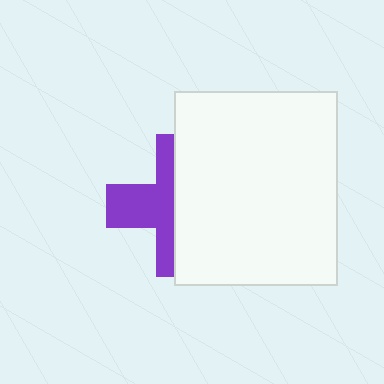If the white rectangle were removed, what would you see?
You would see the complete purple cross.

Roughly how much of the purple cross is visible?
A small part of it is visible (roughly 45%).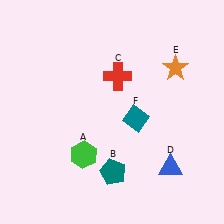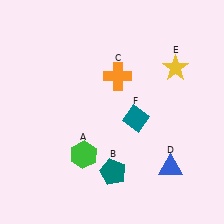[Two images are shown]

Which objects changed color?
C changed from red to orange. E changed from orange to yellow.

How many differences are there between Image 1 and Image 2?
There are 2 differences between the two images.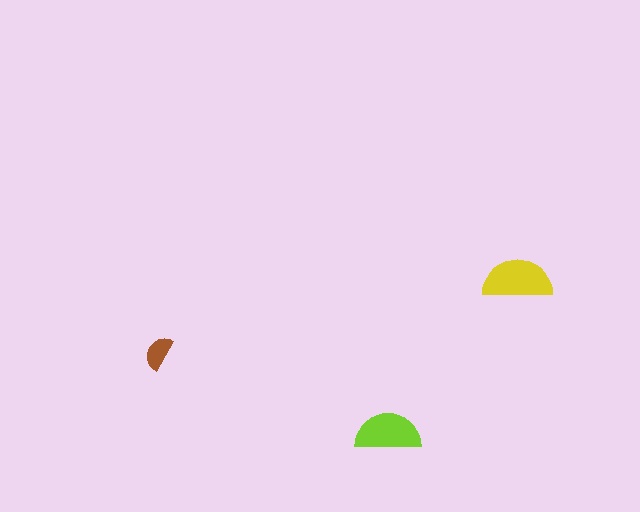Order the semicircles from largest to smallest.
the yellow one, the lime one, the brown one.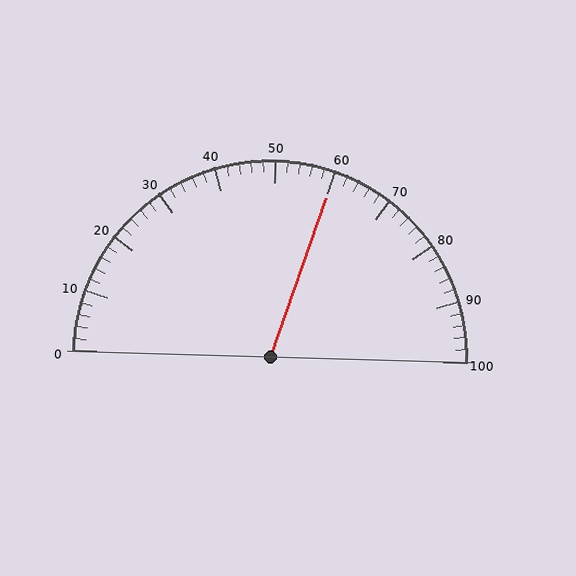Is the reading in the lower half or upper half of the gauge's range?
The reading is in the upper half of the range (0 to 100).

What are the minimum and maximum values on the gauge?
The gauge ranges from 0 to 100.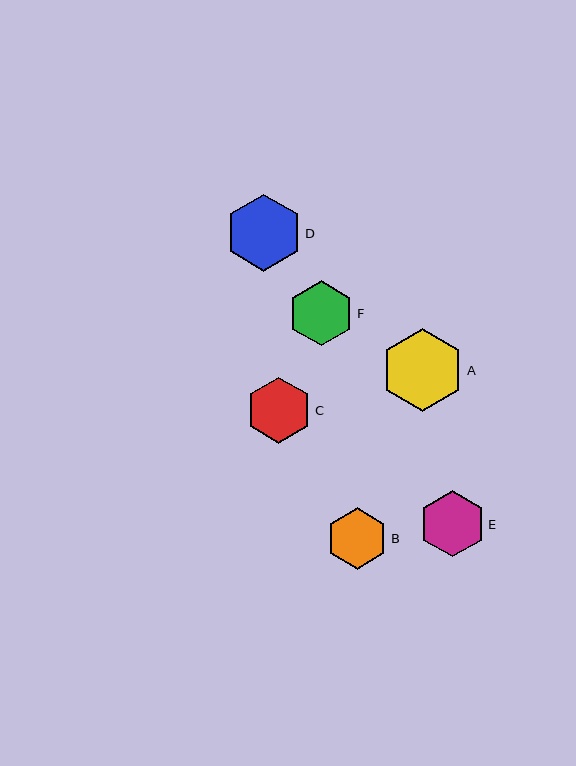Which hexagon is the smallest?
Hexagon B is the smallest with a size of approximately 62 pixels.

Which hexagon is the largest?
Hexagon A is the largest with a size of approximately 83 pixels.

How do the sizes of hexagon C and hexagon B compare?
Hexagon C and hexagon B are approximately the same size.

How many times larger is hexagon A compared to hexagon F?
Hexagon A is approximately 1.3 times the size of hexagon F.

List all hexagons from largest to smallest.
From largest to smallest: A, D, C, E, F, B.